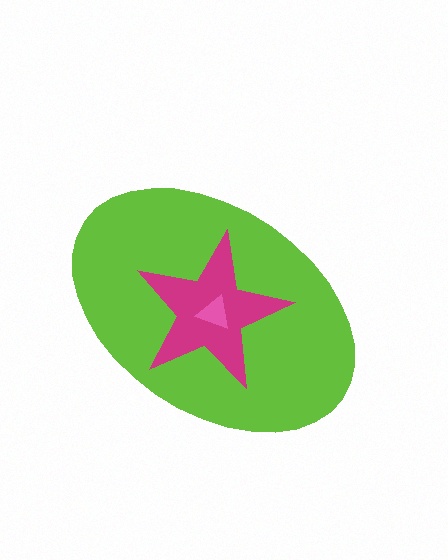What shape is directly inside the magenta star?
The pink triangle.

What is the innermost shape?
The pink triangle.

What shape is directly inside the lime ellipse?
The magenta star.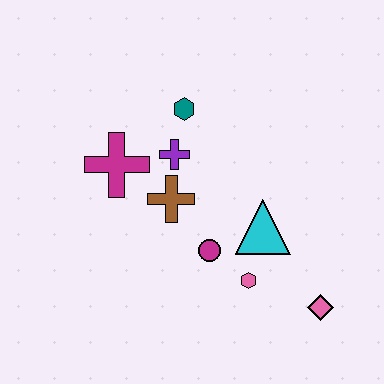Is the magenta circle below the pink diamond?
No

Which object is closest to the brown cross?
The purple cross is closest to the brown cross.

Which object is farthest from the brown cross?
The pink diamond is farthest from the brown cross.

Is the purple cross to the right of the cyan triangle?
No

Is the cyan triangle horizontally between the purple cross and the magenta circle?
No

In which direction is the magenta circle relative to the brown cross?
The magenta circle is below the brown cross.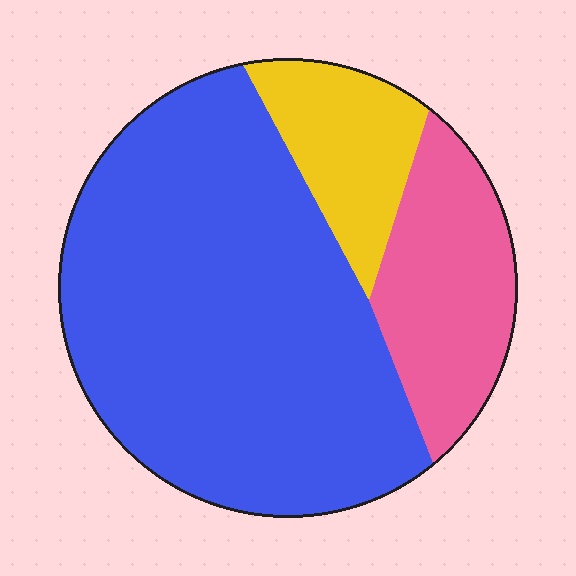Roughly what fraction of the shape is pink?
Pink takes up about one fifth (1/5) of the shape.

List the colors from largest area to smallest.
From largest to smallest: blue, pink, yellow.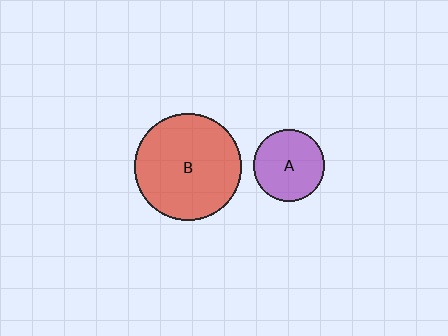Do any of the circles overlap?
No, none of the circles overlap.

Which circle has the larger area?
Circle B (red).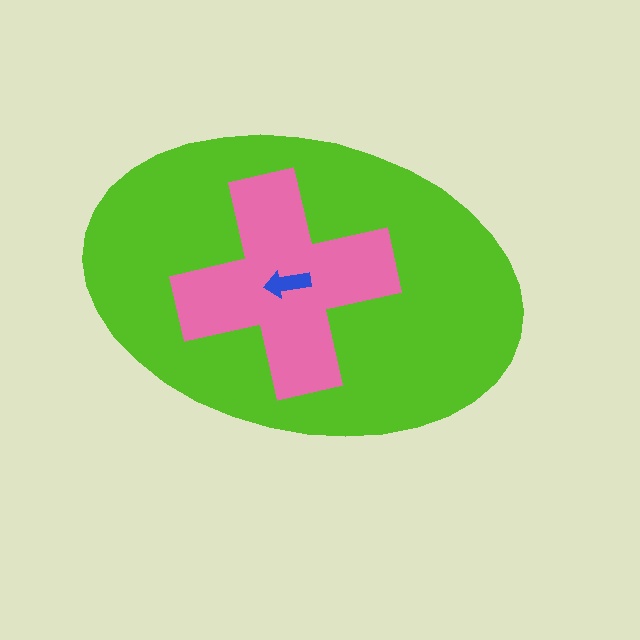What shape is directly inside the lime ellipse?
The pink cross.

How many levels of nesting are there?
3.